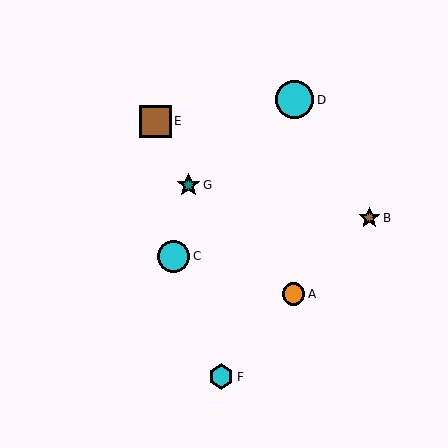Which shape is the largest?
The cyan circle (labeled D) is the largest.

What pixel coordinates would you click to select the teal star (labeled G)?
Click at (188, 185) to select the teal star G.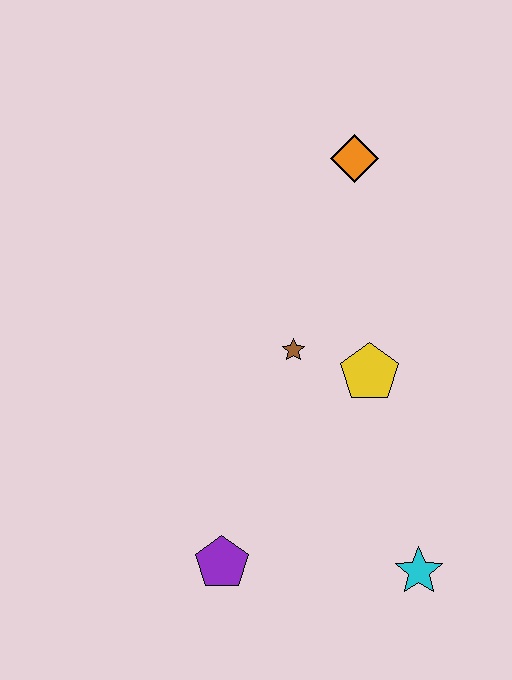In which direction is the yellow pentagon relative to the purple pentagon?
The yellow pentagon is above the purple pentagon.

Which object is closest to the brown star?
The yellow pentagon is closest to the brown star.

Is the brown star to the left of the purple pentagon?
No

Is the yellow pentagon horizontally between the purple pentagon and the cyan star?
Yes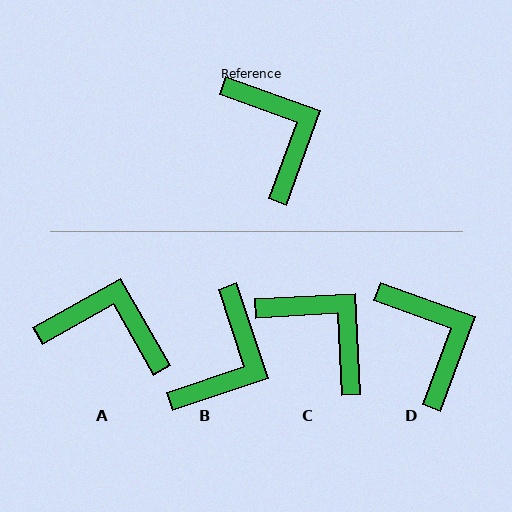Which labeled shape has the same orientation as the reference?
D.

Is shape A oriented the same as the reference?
No, it is off by about 50 degrees.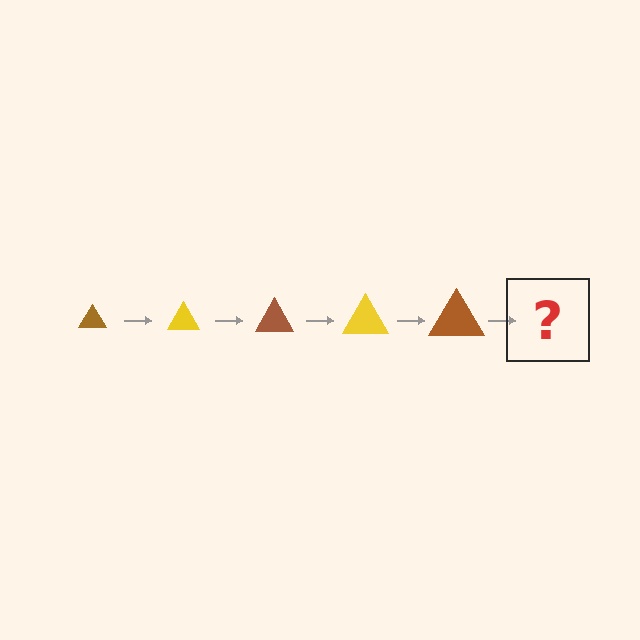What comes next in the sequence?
The next element should be a yellow triangle, larger than the previous one.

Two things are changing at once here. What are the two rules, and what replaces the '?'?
The two rules are that the triangle grows larger each step and the color cycles through brown and yellow. The '?' should be a yellow triangle, larger than the previous one.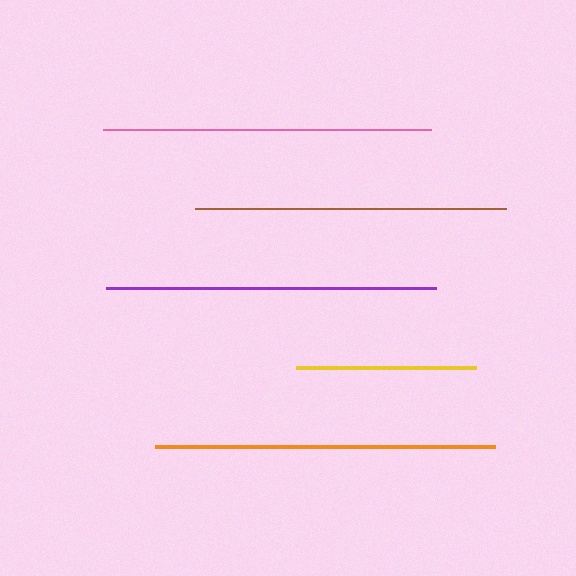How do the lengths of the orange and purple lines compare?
The orange and purple lines are approximately the same length.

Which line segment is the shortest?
The yellow line is the shortest at approximately 181 pixels.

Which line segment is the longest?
The orange line is the longest at approximately 341 pixels.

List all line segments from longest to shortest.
From longest to shortest: orange, purple, pink, brown, yellow.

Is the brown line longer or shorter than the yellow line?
The brown line is longer than the yellow line.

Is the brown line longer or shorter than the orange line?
The orange line is longer than the brown line.